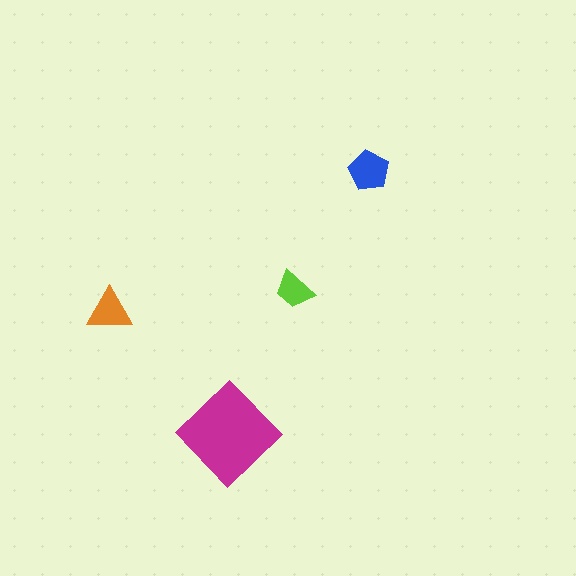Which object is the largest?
The magenta diamond.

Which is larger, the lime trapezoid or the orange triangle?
The orange triangle.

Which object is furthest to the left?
The orange triangle is leftmost.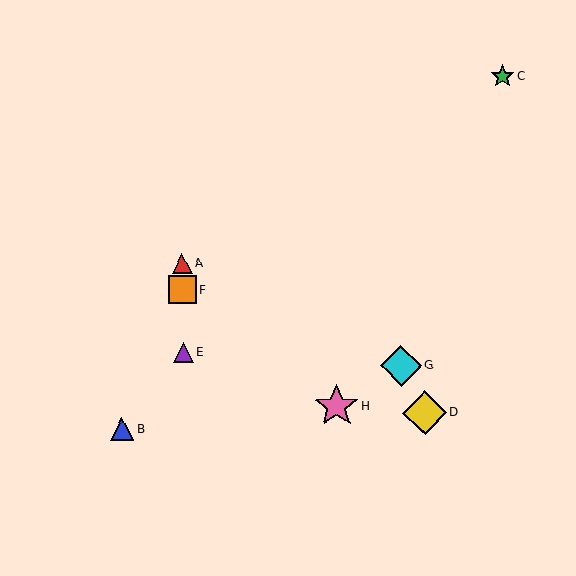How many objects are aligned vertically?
3 objects (A, E, F) are aligned vertically.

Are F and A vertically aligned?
Yes, both are at x≈182.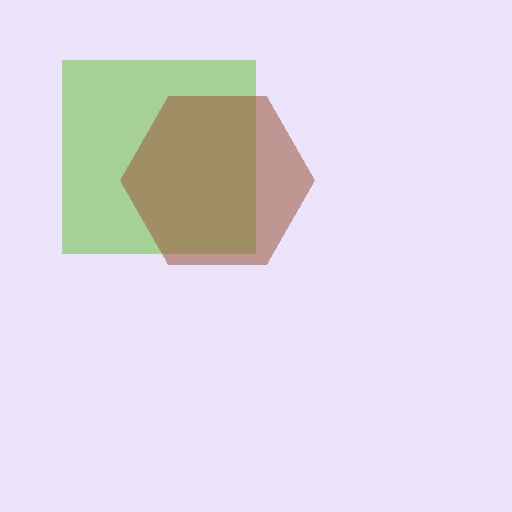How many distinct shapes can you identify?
There are 2 distinct shapes: a lime square, a brown hexagon.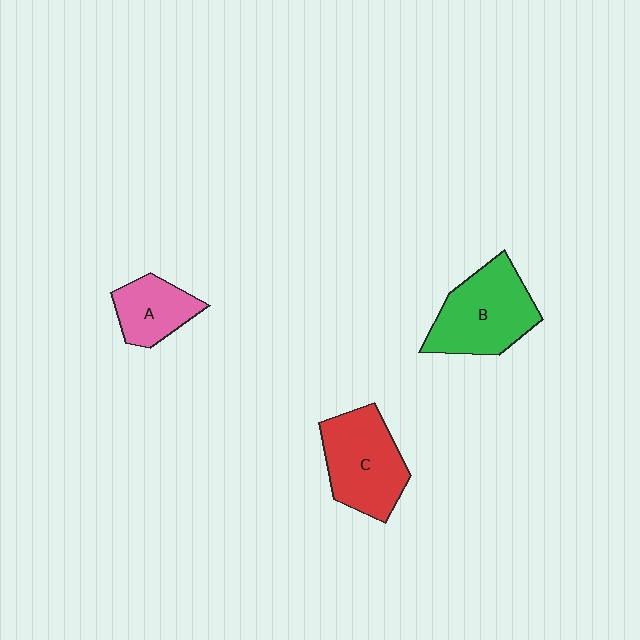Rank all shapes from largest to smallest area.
From largest to smallest: B (green), C (red), A (pink).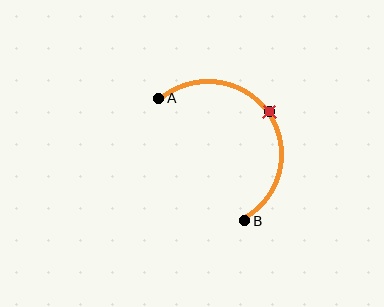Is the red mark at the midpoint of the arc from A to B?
Yes. The red mark lies on the arc at equal arc-length from both A and B — it is the arc midpoint.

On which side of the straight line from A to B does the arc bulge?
The arc bulges above and to the right of the straight line connecting A and B.